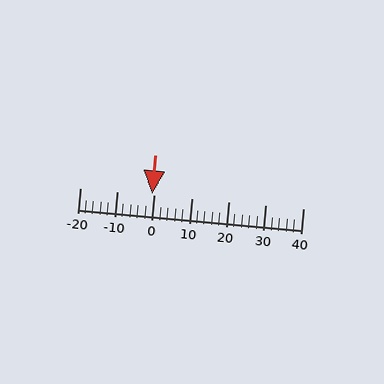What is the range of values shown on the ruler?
The ruler shows values from -20 to 40.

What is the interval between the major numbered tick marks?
The major tick marks are spaced 10 units apart.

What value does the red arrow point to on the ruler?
The red arrow points to approximately 0.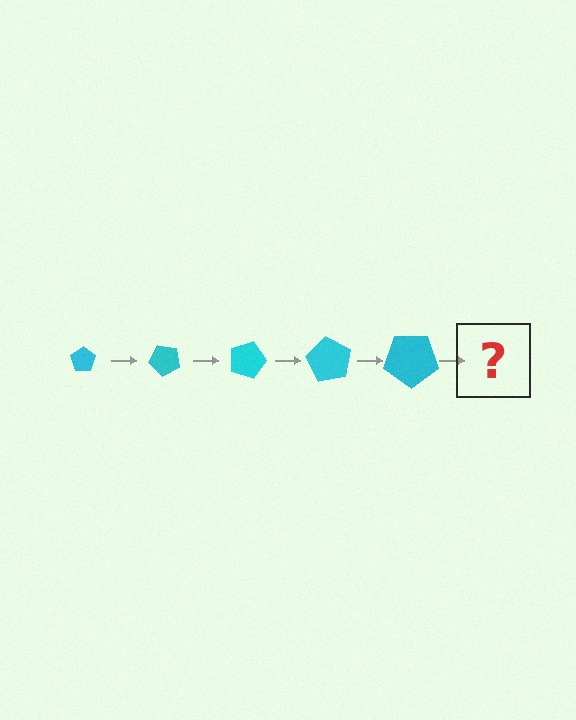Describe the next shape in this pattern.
It should be a pentagon, larger than the previous one and rotated 225 degrees from the start.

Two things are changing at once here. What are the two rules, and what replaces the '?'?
The two rules are that the pentagon grows larger each step and it rotates 45 degrees each step. The '?' should be a pentagon, larger than the previous one and rotated 225 degrees from the start.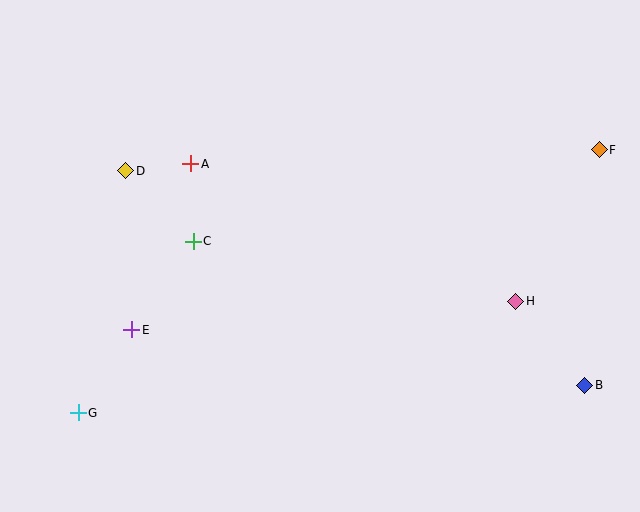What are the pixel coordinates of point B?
Point B is at (585, 385).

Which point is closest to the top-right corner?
Point F is closest to the top-right corner.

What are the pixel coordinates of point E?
Point E is at (132, 330).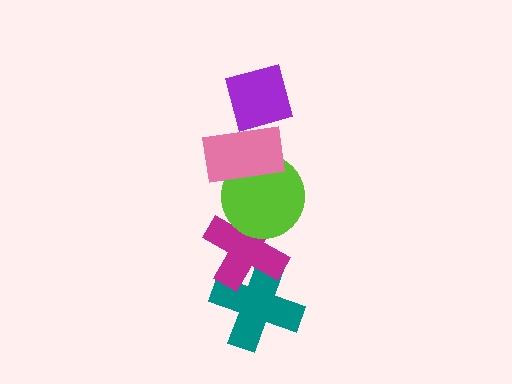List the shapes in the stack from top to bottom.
From top to bottom: the purple diamond, the pink rectangle, the lime circle, the magenta cross, the teal cross.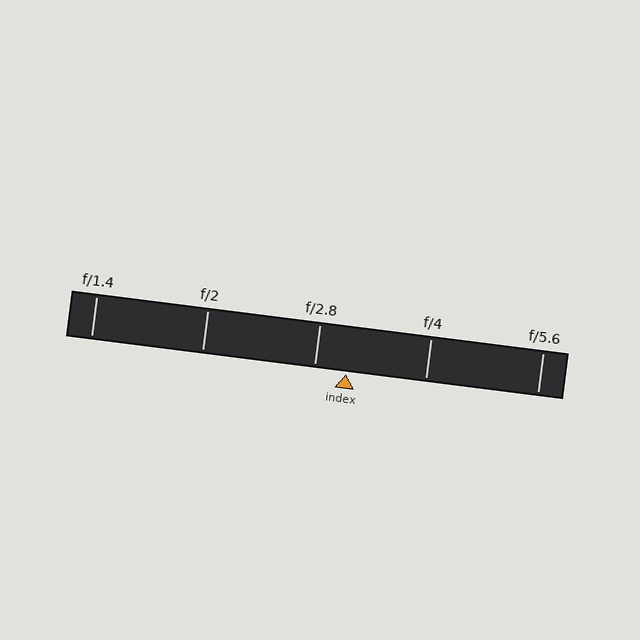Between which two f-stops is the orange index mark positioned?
The index mark is between f/2.8 and f/4.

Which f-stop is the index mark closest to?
The index mark is closest to f/2.8.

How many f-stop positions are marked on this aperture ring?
There are 5 f-stop positions marked.